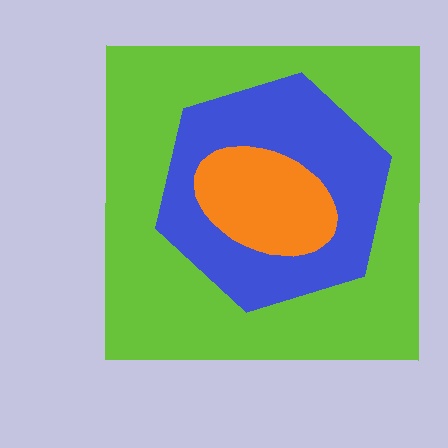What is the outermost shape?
The lime square.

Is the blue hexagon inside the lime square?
Yes.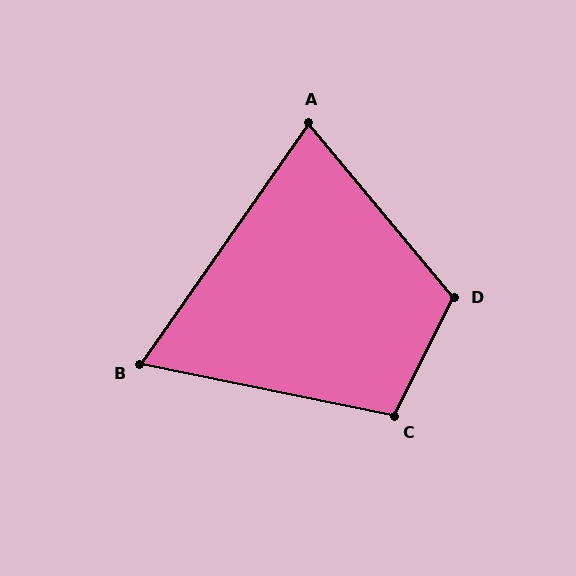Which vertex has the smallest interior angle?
B, at approximately 67 degrees.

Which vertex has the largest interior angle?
D, at approximately 113 degrees.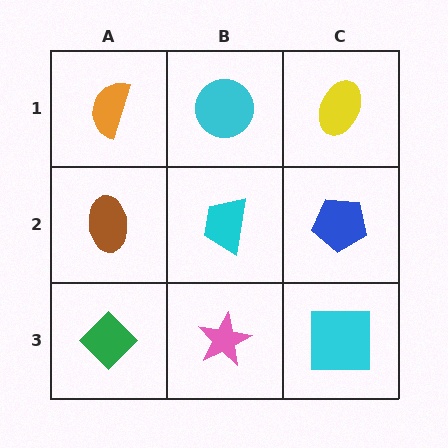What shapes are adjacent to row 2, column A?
An orange semicircle (row 1, column A), a green diamond (row 3, column A), a cyan trapezoid (row 2, column B).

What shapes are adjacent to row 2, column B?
A cyan circle (row 1, column B), a pink star (row 3, column B), a brown ellipse (row 2, column A), a blue pentagon (row 2, column C).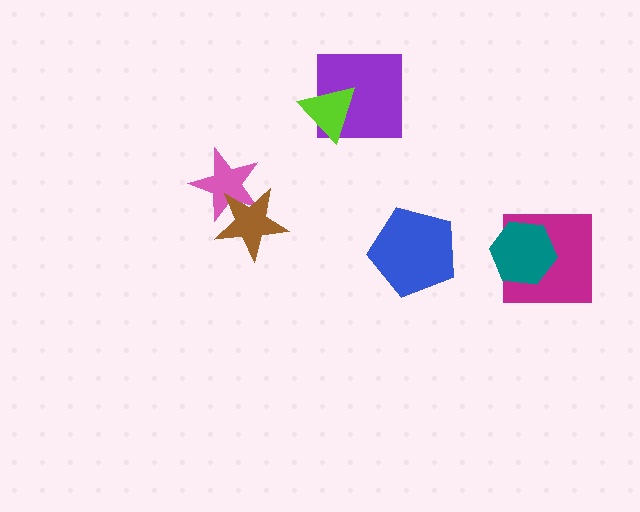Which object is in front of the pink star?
The brown star is in front of the pink star.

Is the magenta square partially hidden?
Yes, it is partially covered by another shape.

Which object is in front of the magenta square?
The teal hexagon is in front of the magenta square.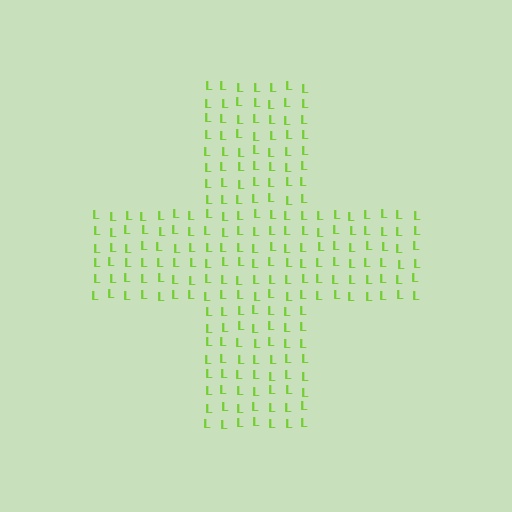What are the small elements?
The small elements are letter L's.